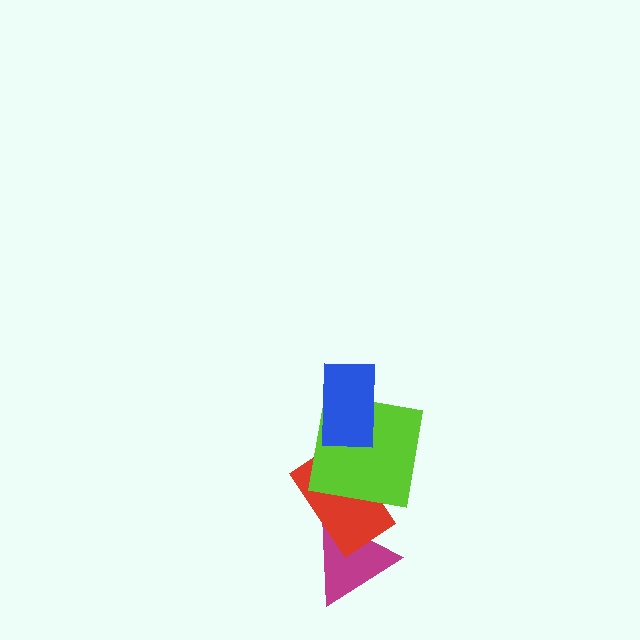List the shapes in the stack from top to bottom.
From top to bottom: the blue rectangle, the lime square, the red rectangle, the magenta triangle.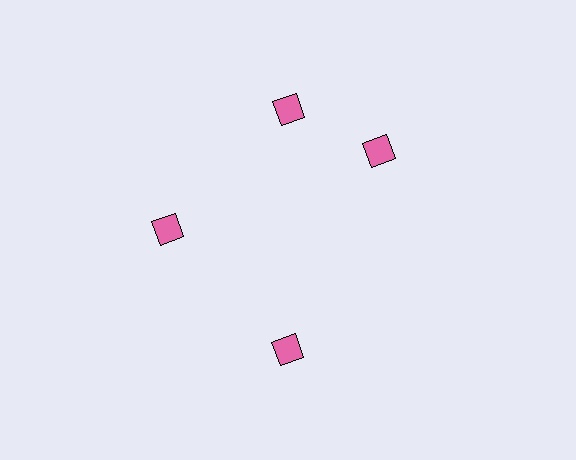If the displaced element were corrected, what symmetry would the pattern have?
It would have 4-fold rotational symmetry — the pattern would map onto itself every 90 degrees.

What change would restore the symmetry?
The symmetry would be restored by rotating it back into even spacing with its neighbors so that all 4 diamonds sit at equal angles and equal distance from the center.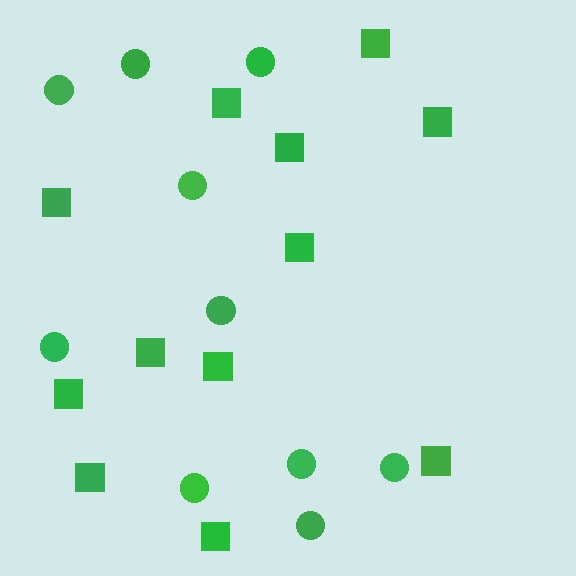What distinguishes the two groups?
There are 2 groups: one group of circles (10) and one group of squares (12).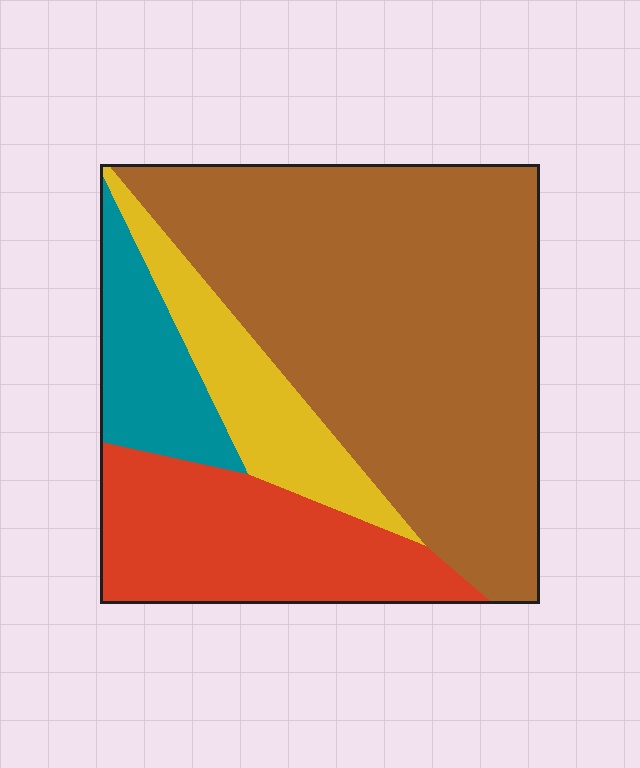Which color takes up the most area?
Brown, at roughly 55%.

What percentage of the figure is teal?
Teal takes up about one tenth (1/10) of the figure.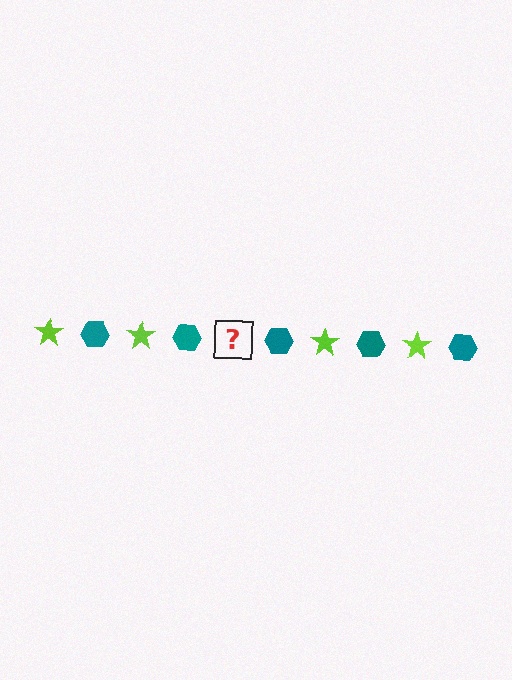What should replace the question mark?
The question mark should be replaced with a lime star.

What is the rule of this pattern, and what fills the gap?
The rule is that the pattern alternates between lime star and teal hexagon. The gap should be filled with a lime star.